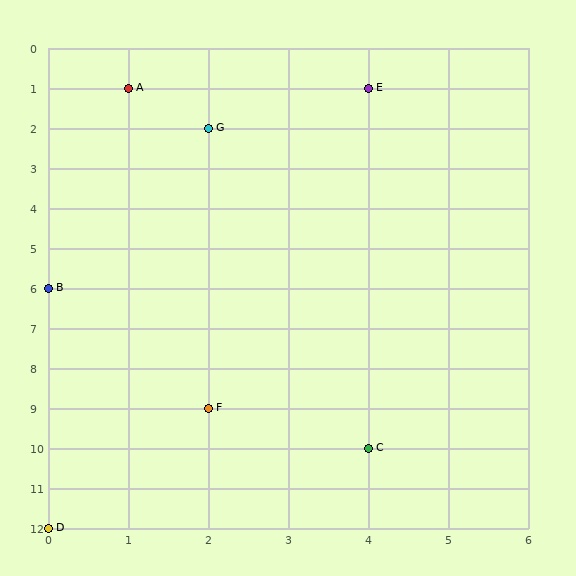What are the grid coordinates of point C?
Point C is at grid coordinates (4, 10).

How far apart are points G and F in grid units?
Points G and F are 7 rows apart.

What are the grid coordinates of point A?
Point A is at grid coordinates (1, 1).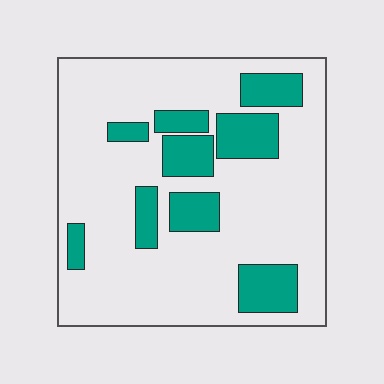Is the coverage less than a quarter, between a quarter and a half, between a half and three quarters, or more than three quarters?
Less than a quarter.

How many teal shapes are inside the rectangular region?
9.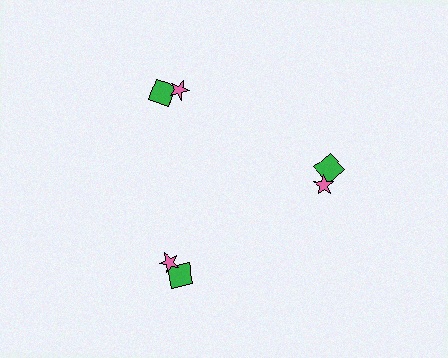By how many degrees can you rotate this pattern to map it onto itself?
The pattern maps onto itself every 120 degrees of rotation.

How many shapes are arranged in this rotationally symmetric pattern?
There are 6 shapes, arranged in 3 groups of 2.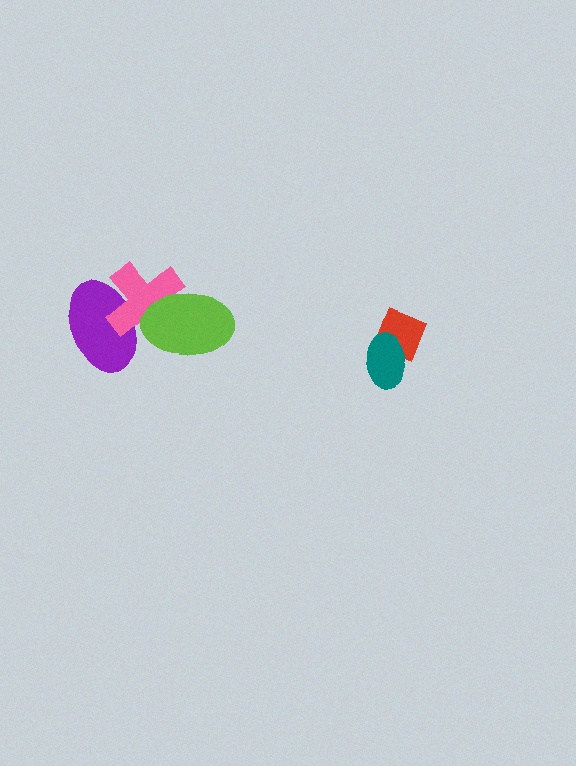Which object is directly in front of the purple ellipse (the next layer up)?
The pink cross is directly in front of the purple ellipse.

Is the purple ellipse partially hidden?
Yes, it is partially covered by another shape.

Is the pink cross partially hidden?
Yes, it is partially covered by another shape.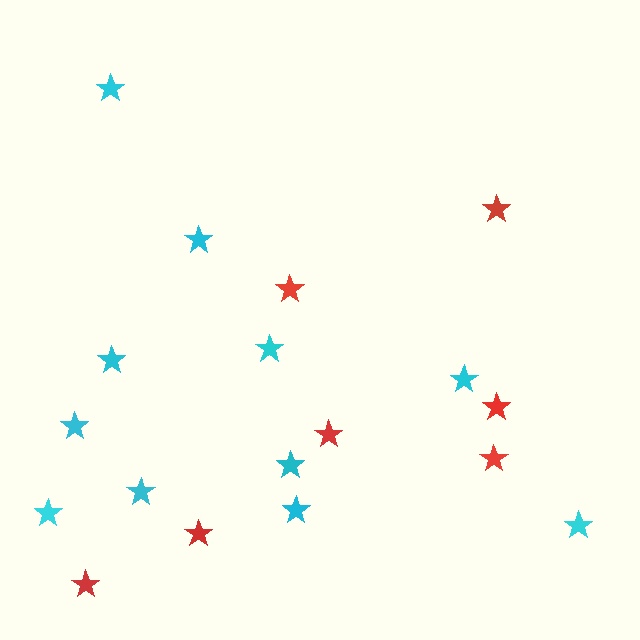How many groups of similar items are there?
There are 2 groups: one group of cyan stars (11) and one group of red stars (7).